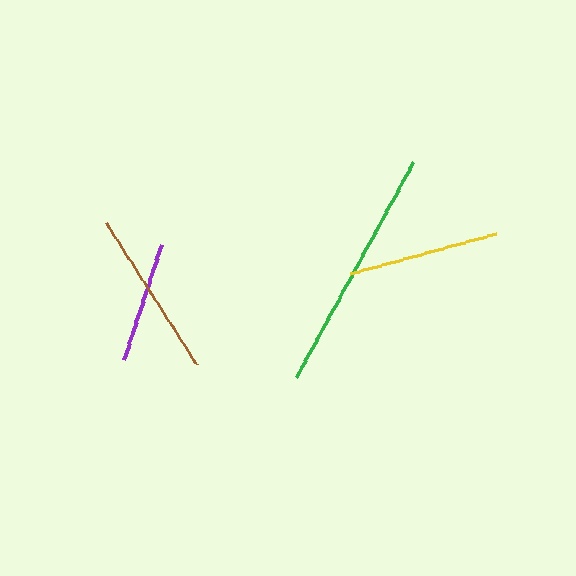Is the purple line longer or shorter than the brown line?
The brown line is longer than the purple line.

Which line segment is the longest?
The green line is the longest at approximately 245 pixels.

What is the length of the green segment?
The green segment is approximately 245 pixels long.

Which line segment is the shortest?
The purple line is the shortest at approximately 121 pixels.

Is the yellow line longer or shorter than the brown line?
The brown line is longer than the yellow line.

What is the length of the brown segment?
The brown segment is approximately 169 pixels long.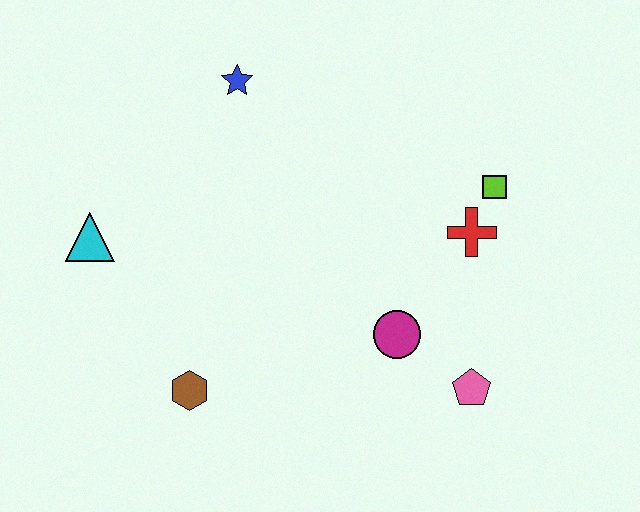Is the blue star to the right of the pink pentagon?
No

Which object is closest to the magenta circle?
The pink pentagon is closest to the magenta circle.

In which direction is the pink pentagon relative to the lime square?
The pink pentagon is below the lime square.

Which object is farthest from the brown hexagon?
The lime square is farthest from the brown hexagon.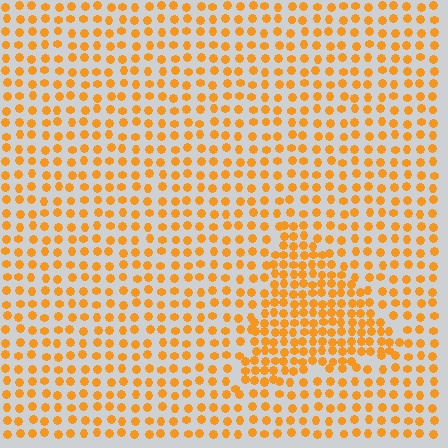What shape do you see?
I see a triangle.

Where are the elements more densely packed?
The elements are more densely packed inside the triangle boundary.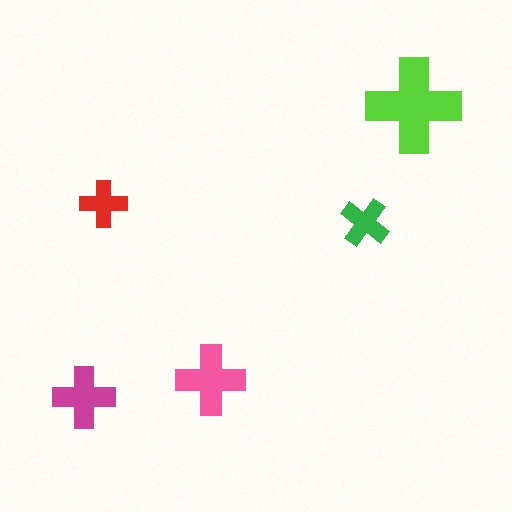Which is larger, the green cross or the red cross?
The green one.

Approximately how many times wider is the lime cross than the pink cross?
About 1.5 times wider.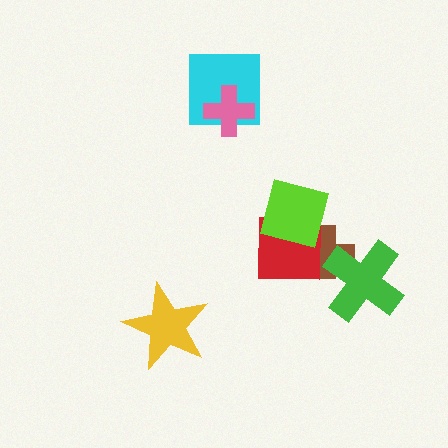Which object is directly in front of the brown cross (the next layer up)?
The red square is directly in front of the brown cross.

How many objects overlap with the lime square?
2 objects overlap with the lime square.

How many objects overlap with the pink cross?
1 object overlaps with the pink cross.